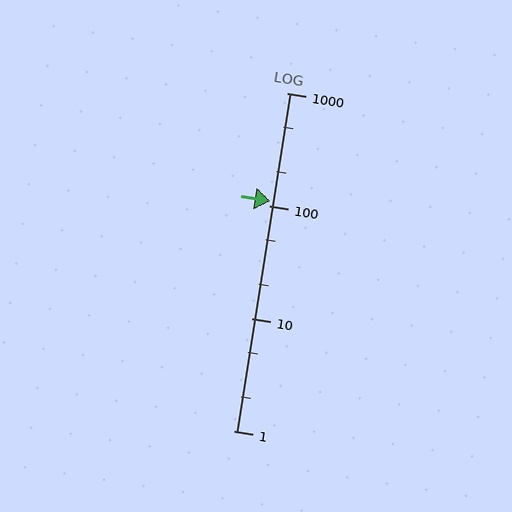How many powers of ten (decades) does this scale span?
The scale spans 3 decades, from 1 to 1000.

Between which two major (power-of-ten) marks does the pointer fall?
The pointer is between 100 and 1000.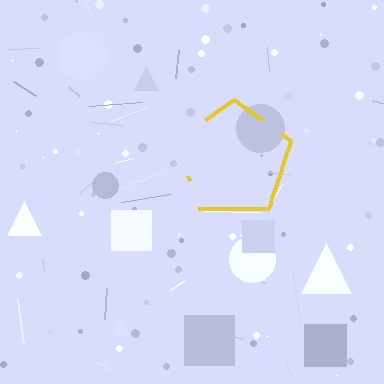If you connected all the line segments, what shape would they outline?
They would outline a pentagon.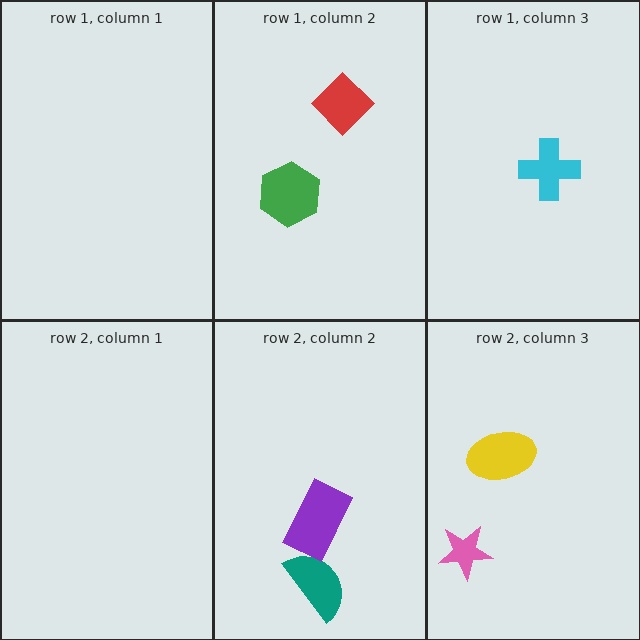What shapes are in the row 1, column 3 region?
The cyan cross.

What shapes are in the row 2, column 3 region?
The pink star, the yellow ellipse.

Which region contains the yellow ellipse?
The row 2, column 3 region.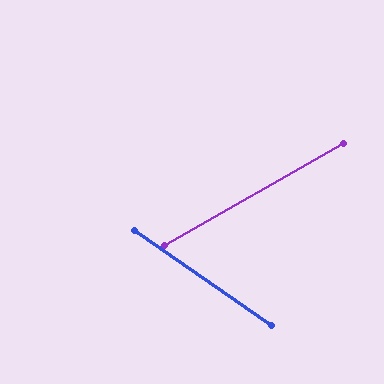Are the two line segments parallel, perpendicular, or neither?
Neither parallel nor perpendicular — they differ by about 64°.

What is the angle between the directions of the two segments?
Approximately 64 degrees.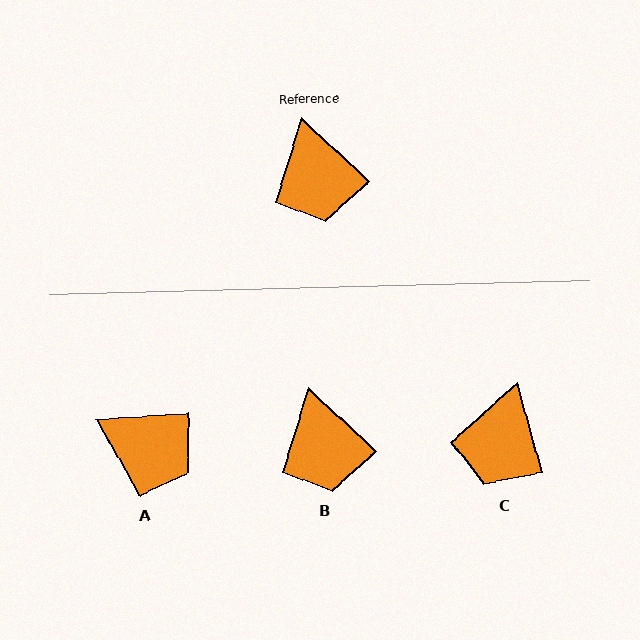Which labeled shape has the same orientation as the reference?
B.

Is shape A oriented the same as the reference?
No, it is off by about 47 degrees.